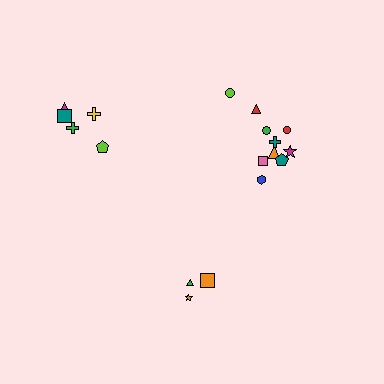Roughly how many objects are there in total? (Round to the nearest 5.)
Roughly 20 objects in total.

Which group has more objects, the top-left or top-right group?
The top-right group.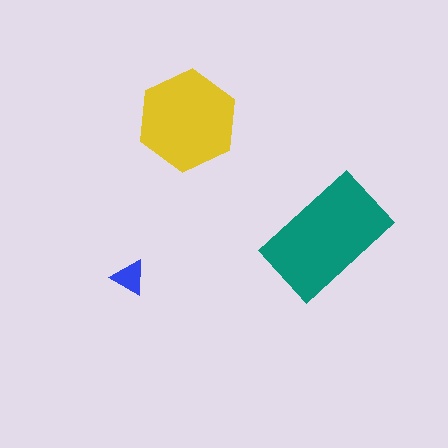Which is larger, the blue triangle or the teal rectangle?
The teal rectangle.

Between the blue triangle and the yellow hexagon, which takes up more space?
The yellow hexagon.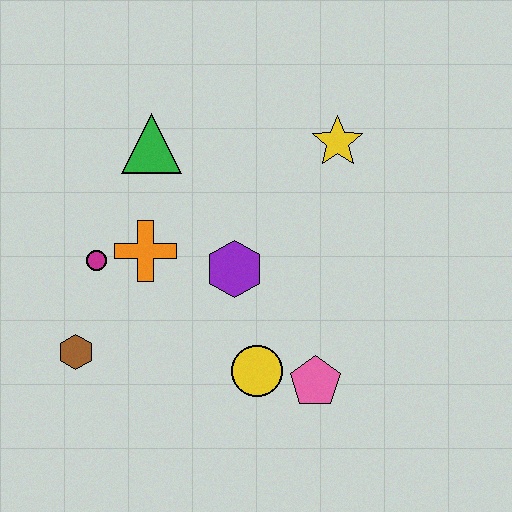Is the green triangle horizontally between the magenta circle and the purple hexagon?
Yes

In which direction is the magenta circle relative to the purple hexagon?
The magenta circle is to the left of the purple hexagon.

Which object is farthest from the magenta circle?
The yellow star is farthest from the magenta circle.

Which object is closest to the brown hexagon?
The magenta circle is closest to the brown hexagon.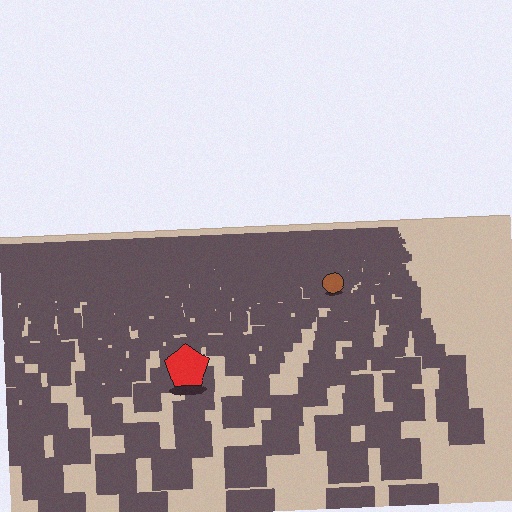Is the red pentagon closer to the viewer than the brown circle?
Yes. The red pentagon is closer — you can tell from the texture gradient: the ground texture is coarser near it.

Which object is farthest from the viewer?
The brown circle is farthest from the viewer. It appears smaller and the ground texture around it is denser.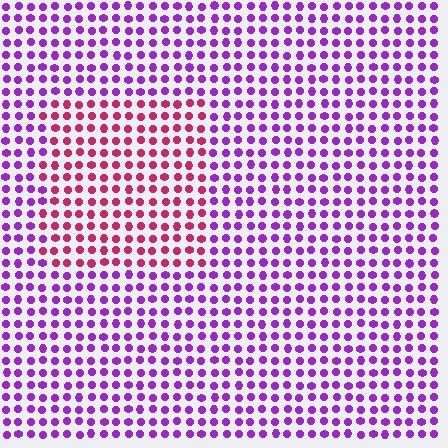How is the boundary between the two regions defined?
The boundary is defined purely by a slight shift in hue (about 50 degrees). Spacing, size, and orientation are identical on both sides.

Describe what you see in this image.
The image is filled with small purple elements in a uniform arrangement. A rectangle-shaped region is visible where the elements are tinted to a slightly different hue, forming a subtle color boundary.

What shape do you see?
I see a rectangle.